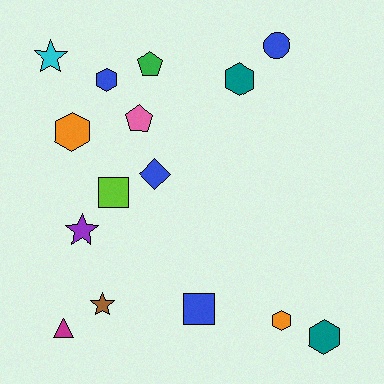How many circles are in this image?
There is 1 circle.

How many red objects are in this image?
There are no red objects.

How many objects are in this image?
There are 15 objects.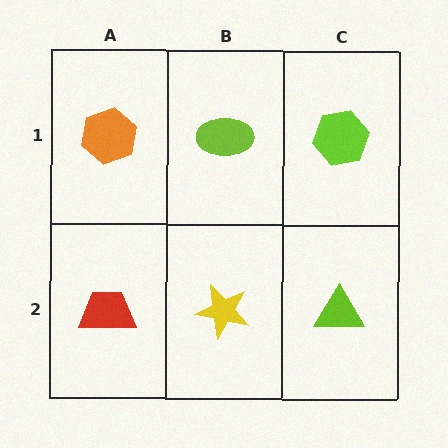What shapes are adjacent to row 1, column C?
A lime triangle (row 2, column C), a lime ellipse (row 1, column B).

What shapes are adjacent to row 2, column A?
An orange hexagon (row 1, column A), a yellow star (row 2, column B).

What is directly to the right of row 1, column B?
A lime hexagon.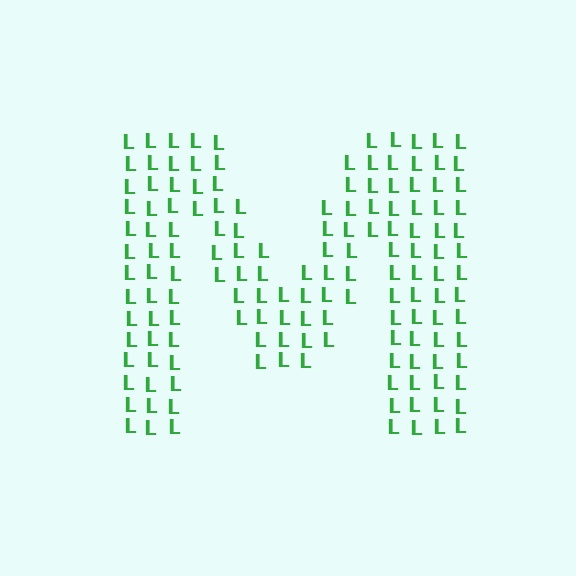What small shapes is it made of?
It is made of small letter L's.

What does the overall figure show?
The overall figure shows the letter M.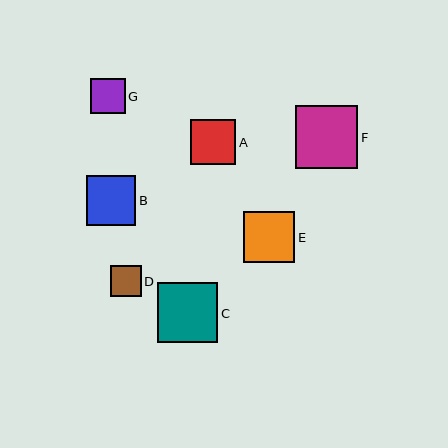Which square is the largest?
Square F is the largest with a size of approximately 62 pixels.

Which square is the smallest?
Square D is the smallest with a size of approximately 31 pixels.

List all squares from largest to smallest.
From largest to smallest: F, C, E, B, A, G, D.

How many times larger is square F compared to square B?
Square F is approximately 1.2 times the size of square B.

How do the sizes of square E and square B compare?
Square E and square B are approximately the same size.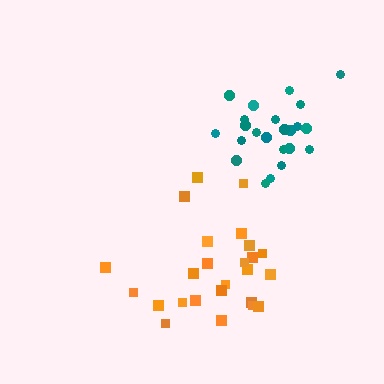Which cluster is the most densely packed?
Teal.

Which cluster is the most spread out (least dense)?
Orange.